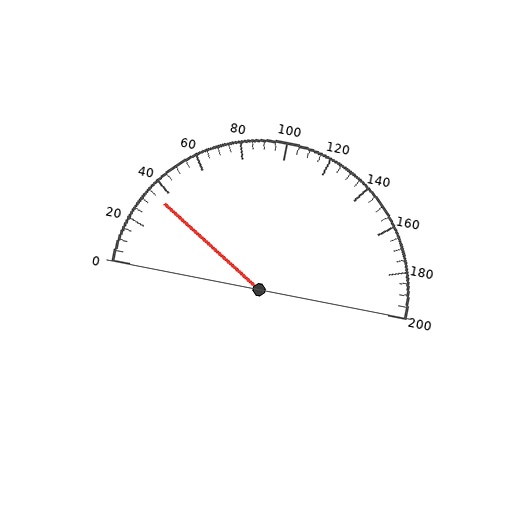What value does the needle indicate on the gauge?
The needle indicates approximately 35.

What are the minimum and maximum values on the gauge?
The gauge ranges from 0 to 200.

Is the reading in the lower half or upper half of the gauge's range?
The reading is in the lower half of the range (0 to 200).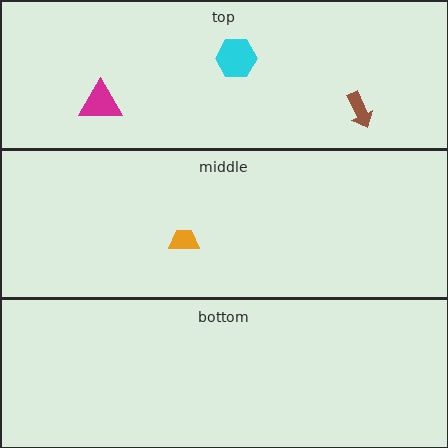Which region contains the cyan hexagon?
The top region.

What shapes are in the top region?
The brown arrow, the cyan hexagon, the magenta triangle.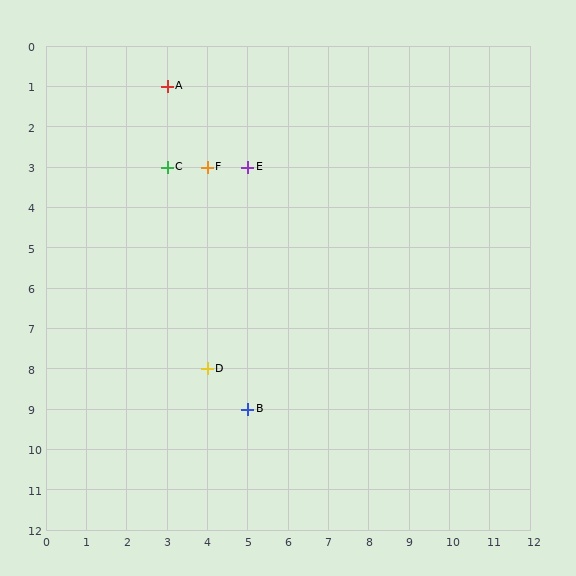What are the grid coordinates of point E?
Point E is at grid coordinates (5, 3).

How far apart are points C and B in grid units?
Points C and B are 2 columns and 6 rows apart (about 6.3 grid units diagonally).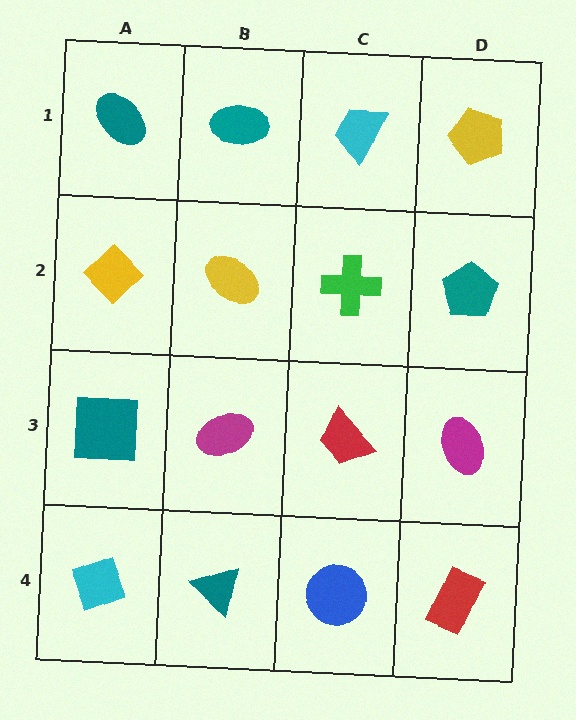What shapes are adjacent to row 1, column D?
A teal pentagon (row 2, column D), a cyan trapezoid (row 1, column C).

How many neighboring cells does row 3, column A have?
3.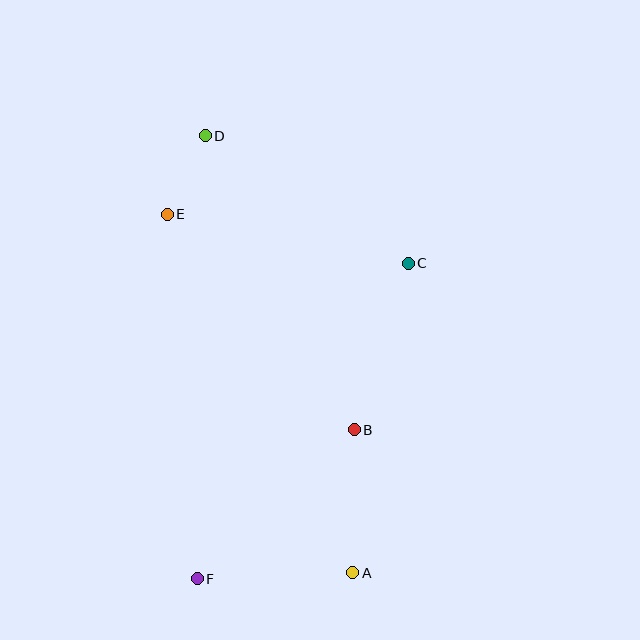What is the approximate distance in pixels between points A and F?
The distance between A and F is approximately 156 pixels.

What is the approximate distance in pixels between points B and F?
The distance between B and F is approximately 216 pixels.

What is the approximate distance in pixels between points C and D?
The distance between C and D is approximately 239 pixels.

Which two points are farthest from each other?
Points A and D are farthest from each other.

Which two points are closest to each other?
Points D and E are closest to each other.